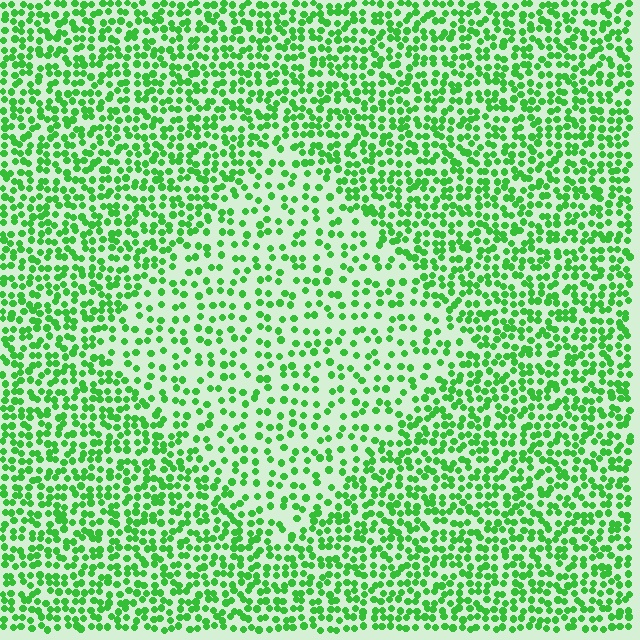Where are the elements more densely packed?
The elements are more densely packed outside the diamond boundary.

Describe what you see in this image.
The image contains small green elements arranged at two different densities. A diamond-shaped region is visible where the elements are less densely packed than the surrounding area.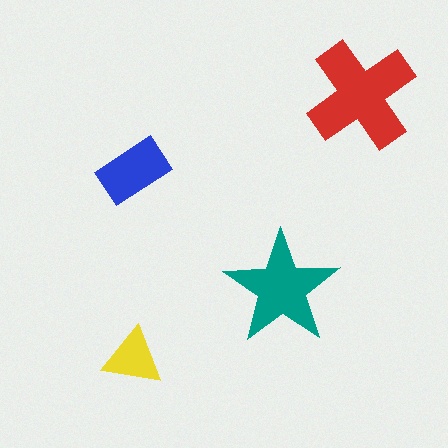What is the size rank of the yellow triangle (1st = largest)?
4th.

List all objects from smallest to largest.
The yellow triangle, the blue rectangle, the teal star, the red cross.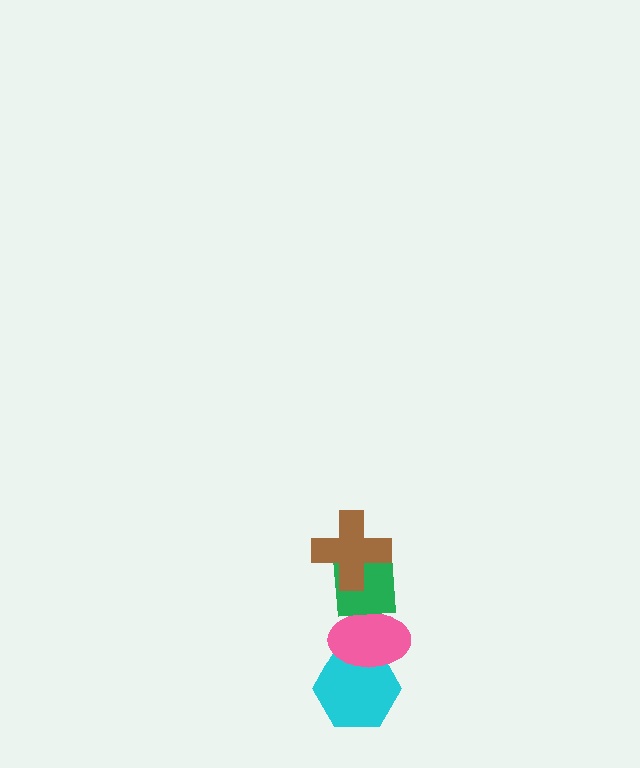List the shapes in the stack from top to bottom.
From top to bottom: the brown cross, the green square, the pink ellipse, the cyan hexagon.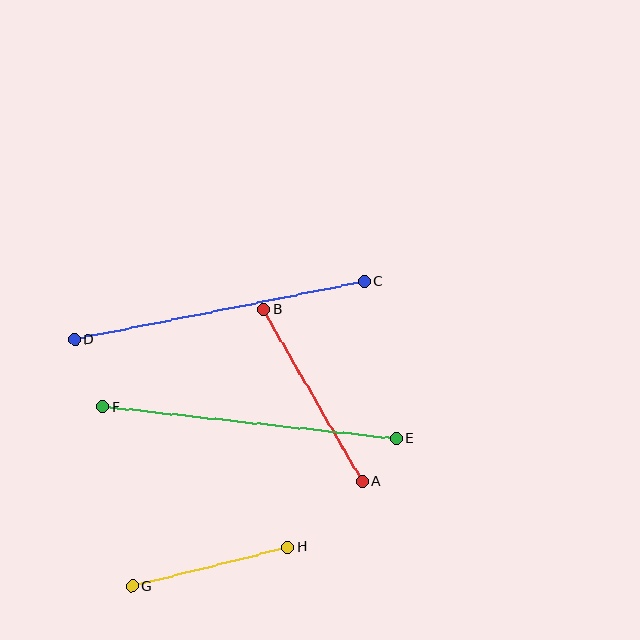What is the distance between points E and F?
The distance is approximately 295 pixels.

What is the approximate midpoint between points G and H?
The midpoint is at approximately (210, 567) pixels.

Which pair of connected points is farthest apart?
Points C and D are farthest apart.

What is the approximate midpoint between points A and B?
The midpoint is at approximately (313, 395) pixels.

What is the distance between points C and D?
The distance is approximately 295 pixels.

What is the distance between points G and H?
The distance is approximately 161 pixels.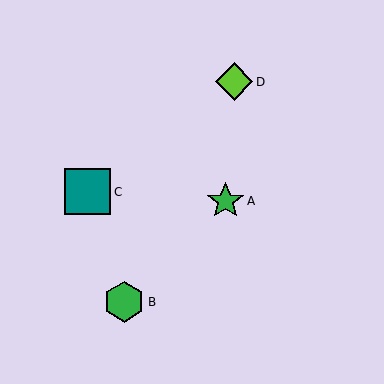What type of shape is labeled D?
Shape D is a lime diamond.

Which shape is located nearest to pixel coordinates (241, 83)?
The lime diamond (labeled D) at (234, 82) is nearest to that location.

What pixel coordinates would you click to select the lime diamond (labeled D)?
Click at (234, 82) to select the lime diamond D.